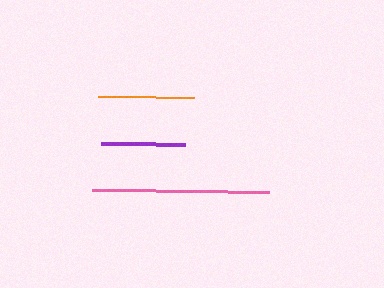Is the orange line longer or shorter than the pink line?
The pink line is longer than the orange line.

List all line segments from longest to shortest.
From longest to shortest: pink, orange, purple.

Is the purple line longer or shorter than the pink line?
The pink line is longer than the purple line.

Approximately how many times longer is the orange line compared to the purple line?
The orange line is approximately 1.1 times the length of the purple line.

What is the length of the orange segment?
The orange segment is approximately 96 pixels long.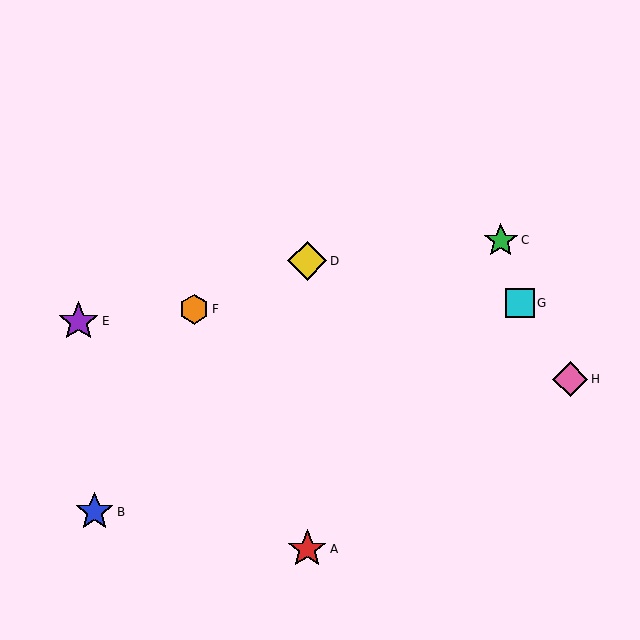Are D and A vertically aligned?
Yes, both are at x≈307.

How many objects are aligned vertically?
2 objects (A, D) are aligned vertically.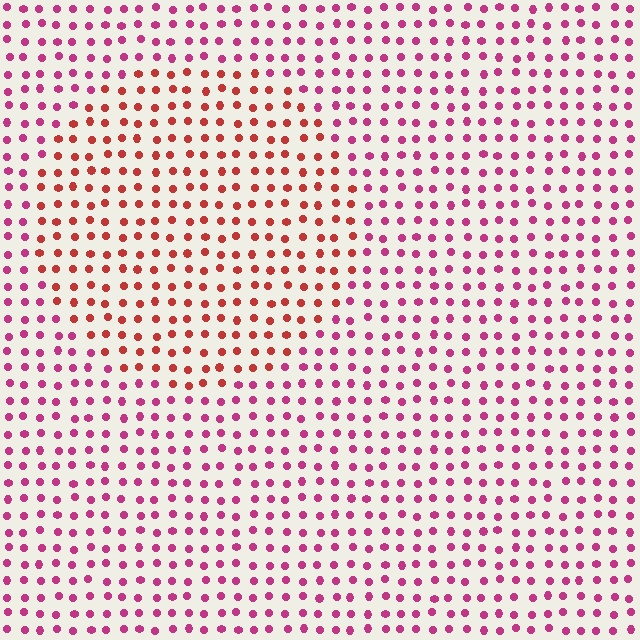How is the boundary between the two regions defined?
The boundary is defined purely by a slight shift in hue (about 35 degrees). Spacing, size, and orientation are identical on both sides.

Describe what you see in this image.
The image is filled with small magenta elements in a uniform arrangement. A circle-shaped region is visible where the elements are tinted to a slightly different hue, forming a subtle color boundary.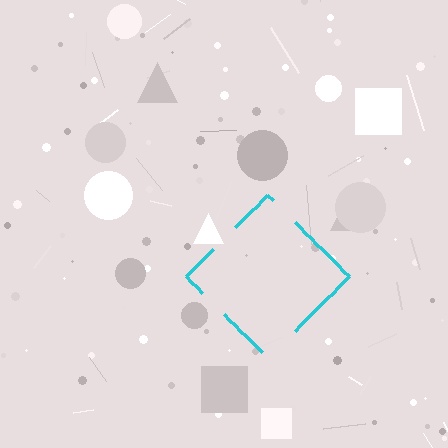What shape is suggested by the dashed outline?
The dashed outline suggests a diamond.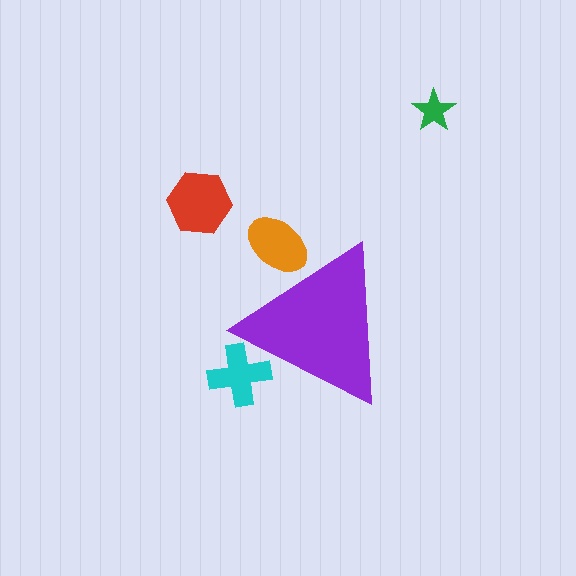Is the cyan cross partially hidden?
Yes, the cyan cross is partially hidden behind the purple triangle.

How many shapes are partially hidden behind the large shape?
2 shapes are partially hidden.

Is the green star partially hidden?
No, the green star is fully visible.